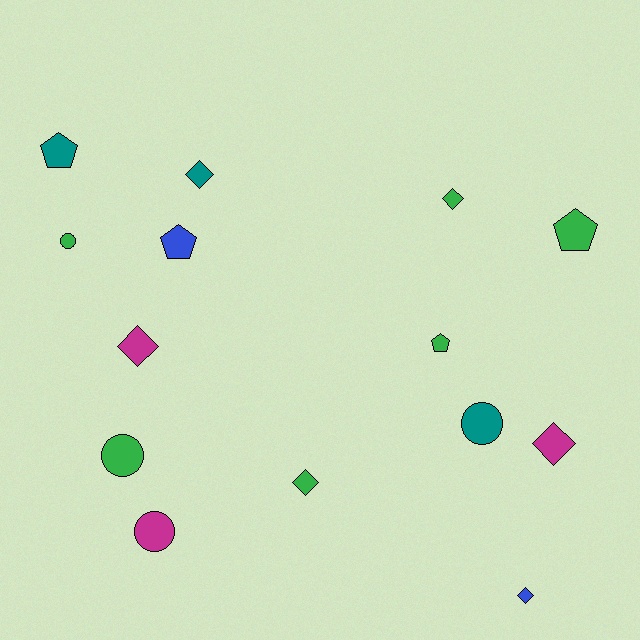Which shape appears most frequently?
Diamond, with 6 objects.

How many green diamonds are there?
There are 2 green diamonds.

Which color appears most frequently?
Green, with 6 objects.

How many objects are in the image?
There are 14 objects.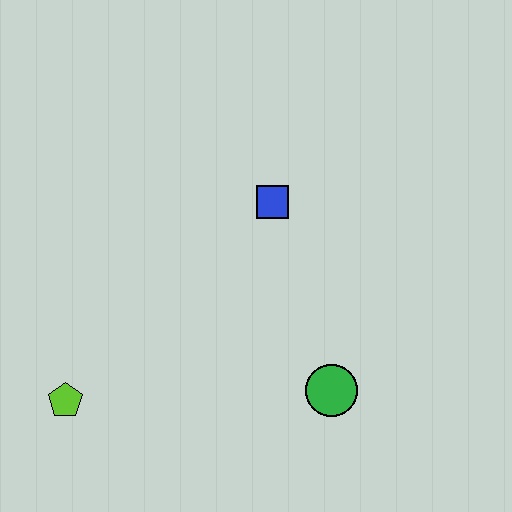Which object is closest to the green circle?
The blue square is closest to the green circle.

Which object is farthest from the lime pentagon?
The blue square is farthest from the lime pentagon.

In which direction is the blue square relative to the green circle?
The blue square is above the green circle.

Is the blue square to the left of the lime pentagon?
No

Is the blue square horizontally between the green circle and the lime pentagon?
Yes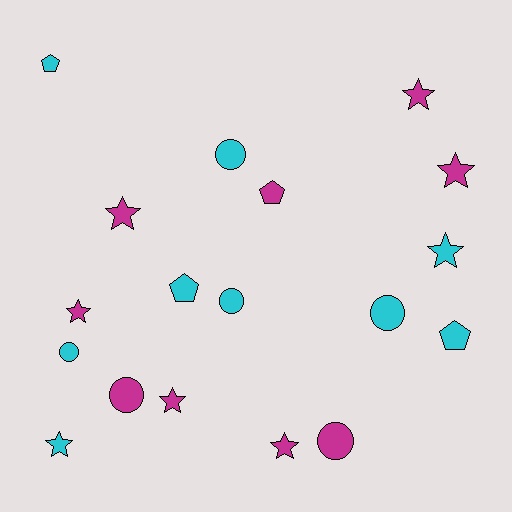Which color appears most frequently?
Magenta, with 9 objects.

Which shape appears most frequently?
Star, with 8 objects.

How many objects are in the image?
There are 18 objects.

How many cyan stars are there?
There are 2 cyan stars.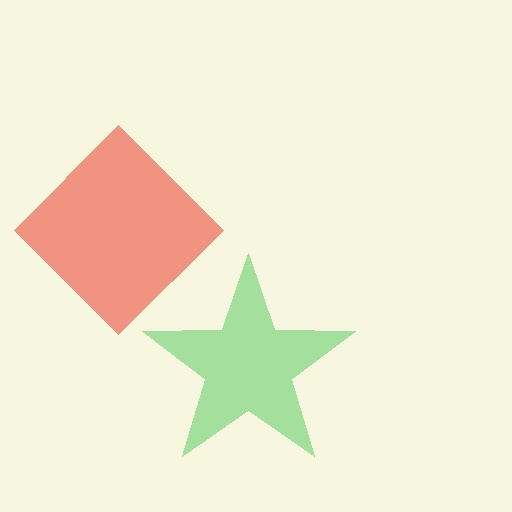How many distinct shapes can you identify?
There are 2 distinct shapes: a green star, a red diamond.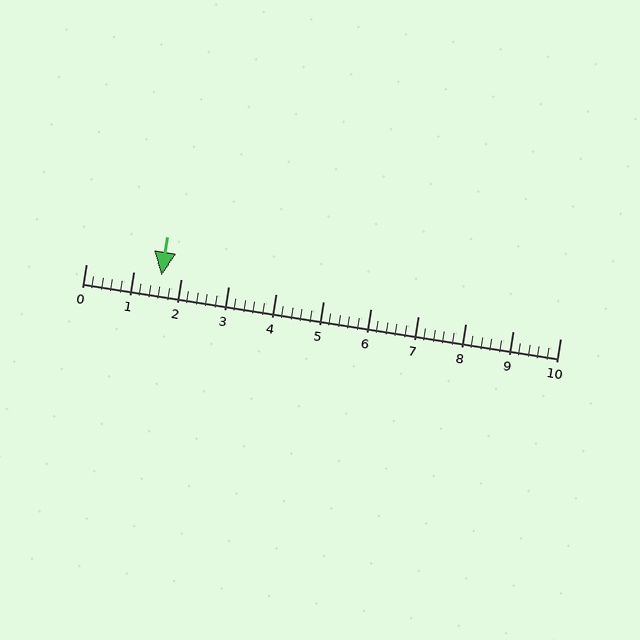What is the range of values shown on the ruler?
The ruler shows values from 0 to 10.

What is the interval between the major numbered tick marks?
The major tick marks are spaced 1 units apart.